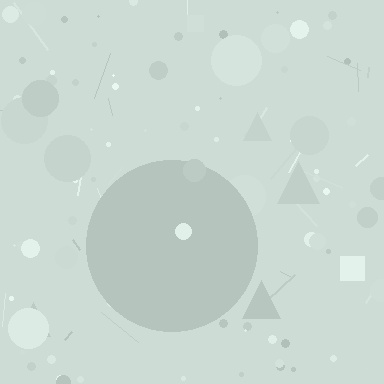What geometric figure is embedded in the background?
A circle is embedded in the background.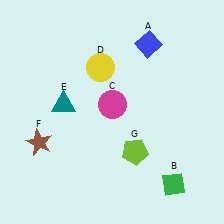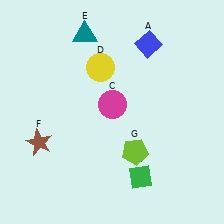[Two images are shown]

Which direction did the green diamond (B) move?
The green diamond (B) moved left.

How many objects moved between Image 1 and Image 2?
2 objects moved between the two images.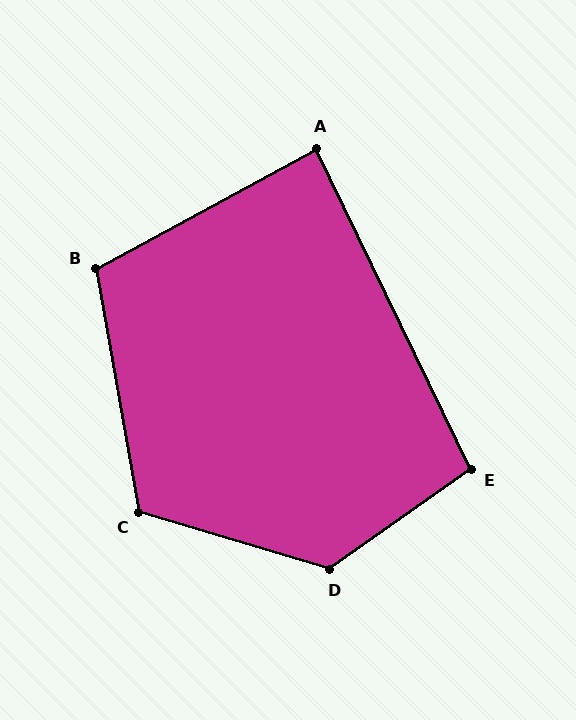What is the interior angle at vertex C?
Approximately 117 degrees (obtuse).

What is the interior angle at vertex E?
Approximately 100 degrees (obtuse).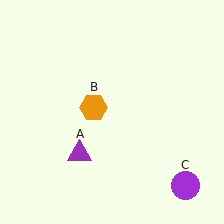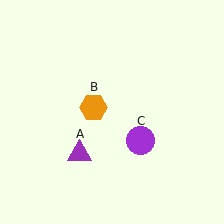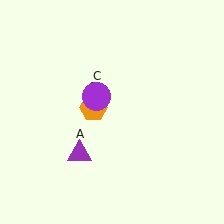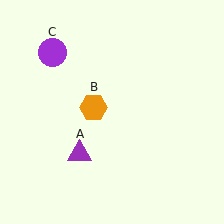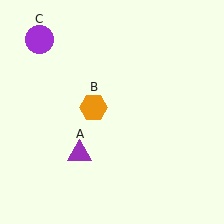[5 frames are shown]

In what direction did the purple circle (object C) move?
The purple circle (object C) moved up and to the left.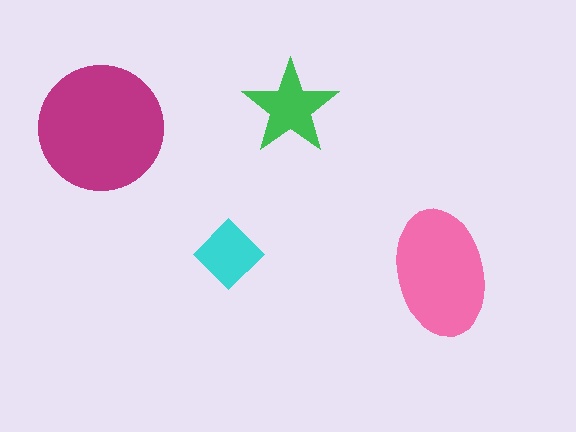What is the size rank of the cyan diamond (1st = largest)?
4th.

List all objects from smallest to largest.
The cyan diamond, the green star, the pink ellipse, the magenta circle.